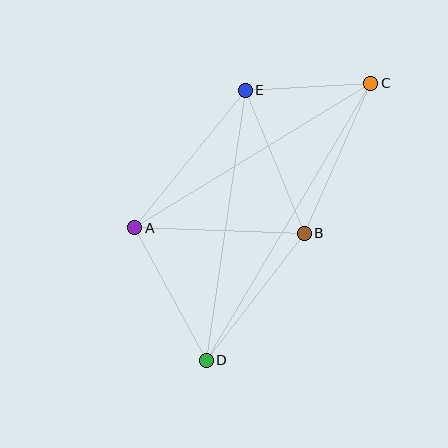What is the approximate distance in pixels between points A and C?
The distance between A and C is approximately 277 pixels.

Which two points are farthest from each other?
Points C and D are farthest from each other.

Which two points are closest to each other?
Points C and E are closest to each other.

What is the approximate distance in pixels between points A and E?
The distance between A and E is approximately 176 pixels.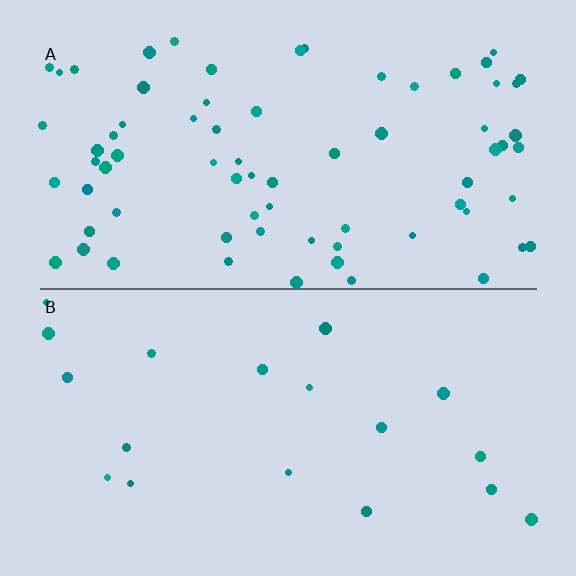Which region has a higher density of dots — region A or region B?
A (the top).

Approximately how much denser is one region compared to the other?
Approximately 3.9× — region A over region B.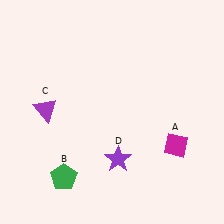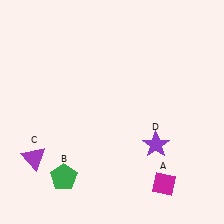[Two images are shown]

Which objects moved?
The objects that moved are: the magenta diamond (A), the purple triangle (C), the purple star (D).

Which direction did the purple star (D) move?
The purple star (D) moved right.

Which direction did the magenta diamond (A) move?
The magenta diamond (A) moved down.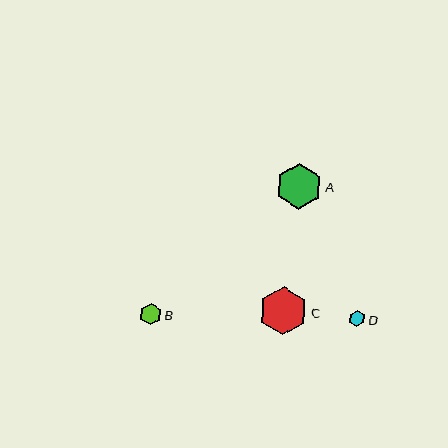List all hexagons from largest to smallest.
From largest to smallest: C, A, B, D.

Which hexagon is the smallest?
Hexagon D is the smallest with a size of approximately 16 pixels.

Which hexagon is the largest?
Hexagon C is the largest with a size of approximately 49 pixels.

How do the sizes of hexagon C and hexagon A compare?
Hexagon C and hexagon A are approximately the same size.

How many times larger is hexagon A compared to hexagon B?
Hexagon A is approximately 2.1 times the size of hexagon B.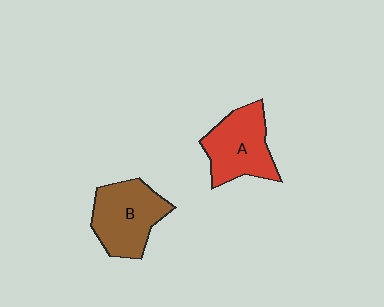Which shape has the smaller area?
Shape A (red).